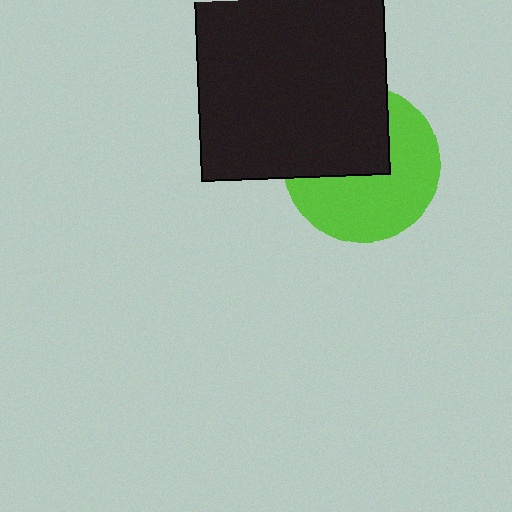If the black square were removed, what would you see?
You would see the complete lime circle.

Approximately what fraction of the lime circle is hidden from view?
Roughly 42% of the lime circle is hidden behind the black square.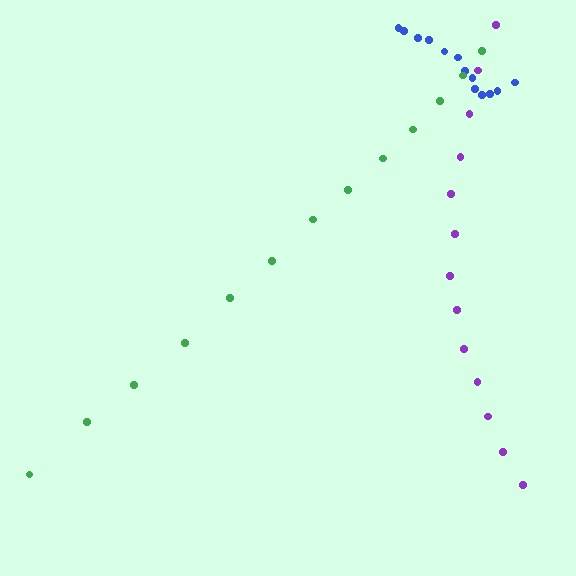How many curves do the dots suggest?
There are 3 distinct paths.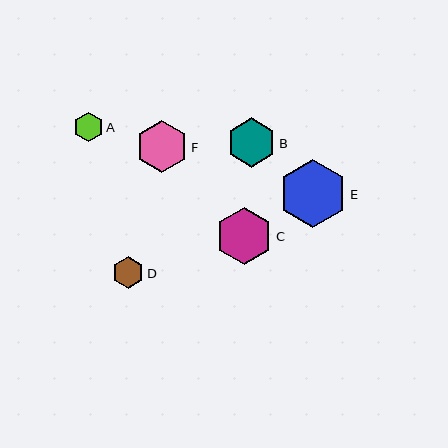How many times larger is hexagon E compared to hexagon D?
Hexagon E is approximately 2.1 times the size of hexagon D.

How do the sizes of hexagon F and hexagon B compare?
Hexagon F and hexagon B are approximately the same size.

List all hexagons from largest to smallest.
From largest to smallest: E, C, F, B, D, A.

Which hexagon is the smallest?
Hexagon A is the smallest with a size of approximately 30 pixels.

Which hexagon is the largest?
Hexagon E is the largest with a size of approximately 68 pixels.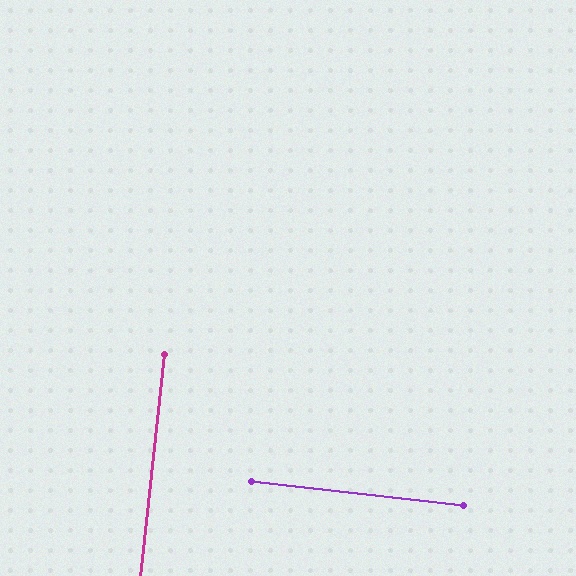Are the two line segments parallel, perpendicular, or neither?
Perpendicular — they meet at approximately 90°.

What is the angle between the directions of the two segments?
Approximately 90 degrees.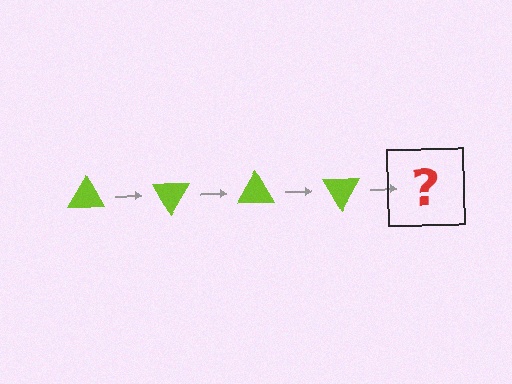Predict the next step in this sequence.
The next step is a lime triangle rotated 240 degrees.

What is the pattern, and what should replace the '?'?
The pattern is that the triangle rotates 60 degrees each step. The '?' should be a lime triangle rotated 240 degrees.